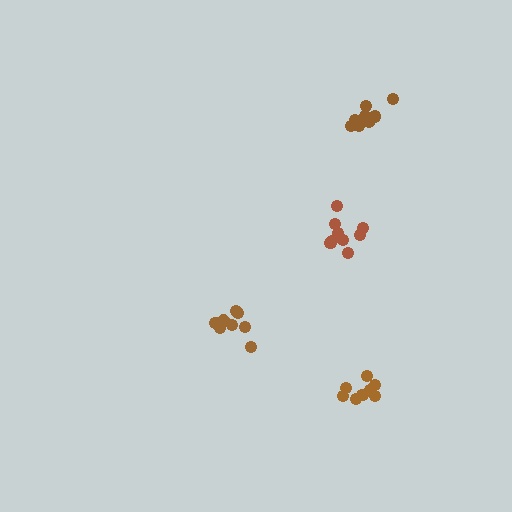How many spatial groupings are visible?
There are 4 spatial groupings.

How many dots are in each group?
Group 1: 8 dots, Group 2: 9 dots, Group 3: 11 dots, Group 4: 9 dots (37 total).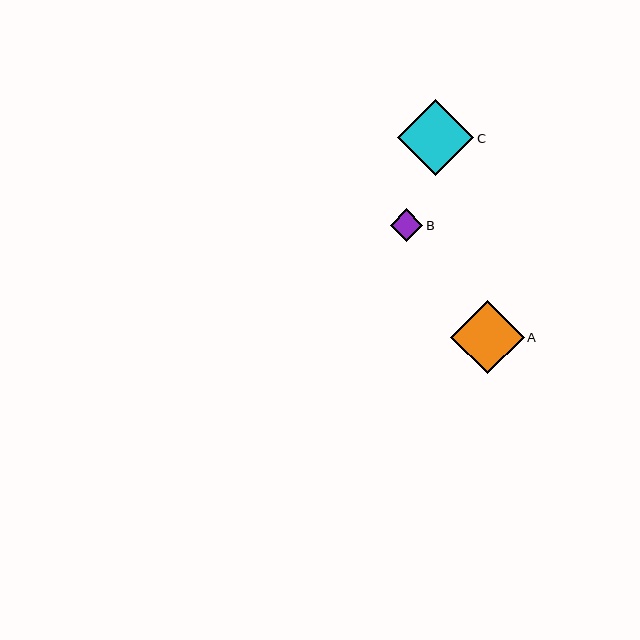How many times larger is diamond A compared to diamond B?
Diamond A is approximately 2.3 times the size of diamond B.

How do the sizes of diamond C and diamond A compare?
Diamond C and diamond A are approximately the same size.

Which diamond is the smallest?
Diamond B is the smallest with a size of approximately 33 pixels.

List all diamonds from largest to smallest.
From largest to smallest: C, A, B.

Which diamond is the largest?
Diamond C is the largest with a size of approximately 76 pixels.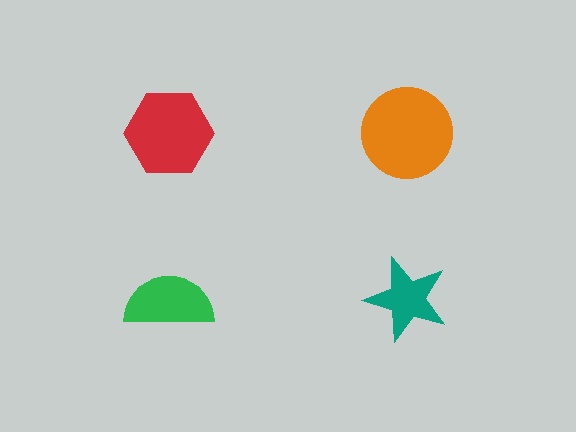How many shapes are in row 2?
2 shapes.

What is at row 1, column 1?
A red hexagon.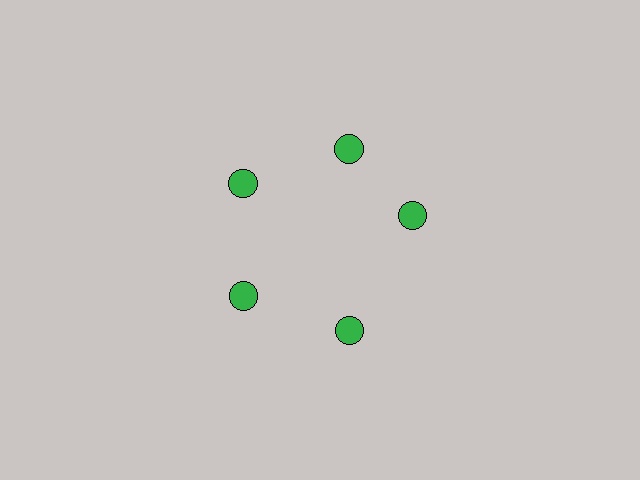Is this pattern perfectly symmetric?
No. The 5 green circles are arranged in a ring, but one element near the 3 o'clock position is rotated out of alignment along the ring, breaking the 5-fold rotational symmetry.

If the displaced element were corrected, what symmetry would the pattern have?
It would have 5-fold rotational symmetry — the pattern would map onto itself every 72 degrees.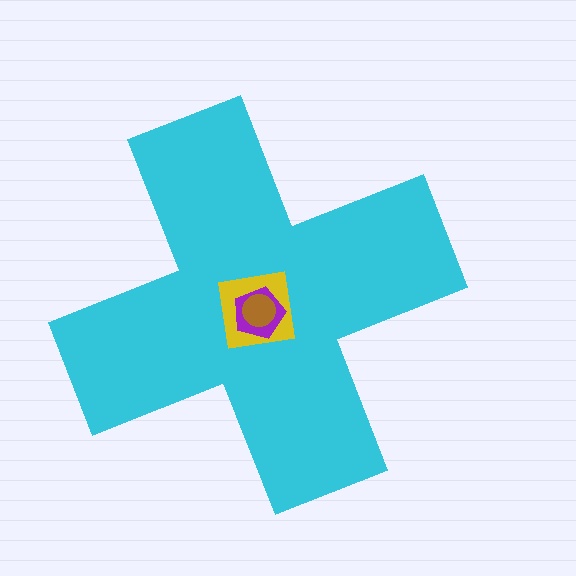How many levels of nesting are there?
4.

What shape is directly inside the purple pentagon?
The brown circle.